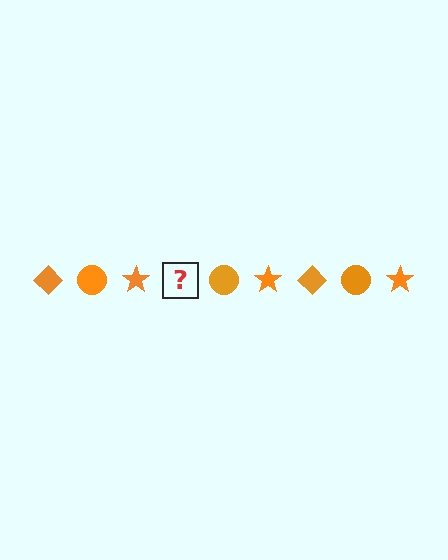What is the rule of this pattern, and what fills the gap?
The rule is that the pattern cycles through diamond, circle, star shapes in orange. The gap should be filled with an orange diamond.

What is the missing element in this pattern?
The missing element is an orange diamond.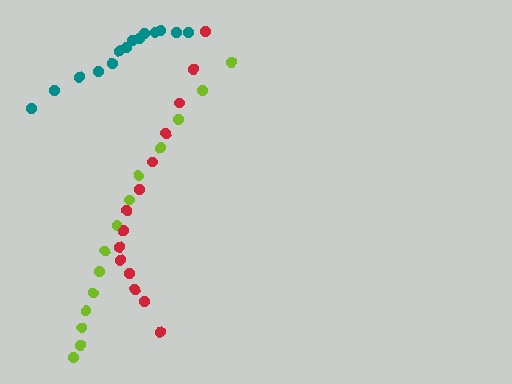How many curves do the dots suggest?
There are 3 distinct paths.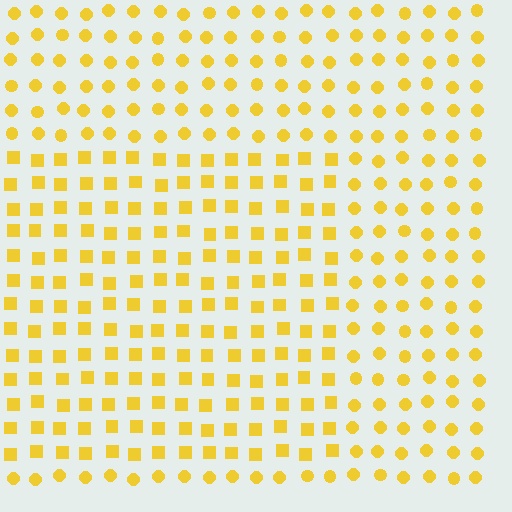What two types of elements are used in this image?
The image uses squares inside the rectangle region and circles outside it.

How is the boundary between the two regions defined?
The boundary is defined by a change in element shape: squares inside vs. circles outside. All elements share the same color and spacing.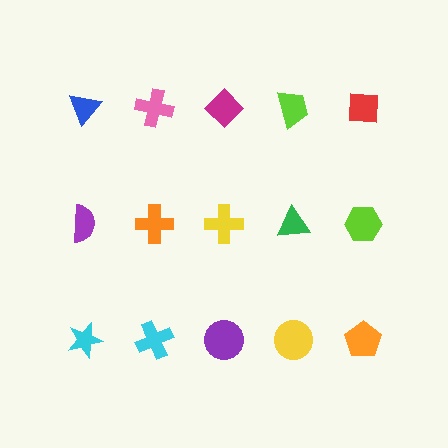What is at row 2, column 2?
An orange cross.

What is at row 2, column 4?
A green triangle.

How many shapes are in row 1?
5 shapes.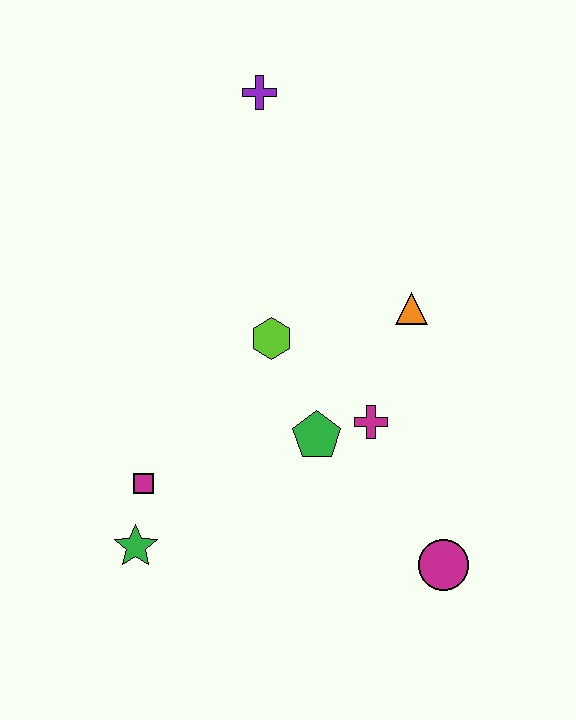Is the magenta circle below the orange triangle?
Yes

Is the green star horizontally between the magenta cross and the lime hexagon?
No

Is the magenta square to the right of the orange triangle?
No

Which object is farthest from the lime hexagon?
The magenta circle is farthest from the lime hexagon.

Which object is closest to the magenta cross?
The green pentagon is closest to the magenta cross.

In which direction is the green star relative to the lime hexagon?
The green star is below the lime hexagon.